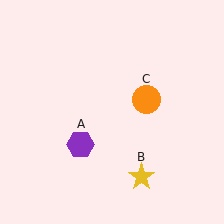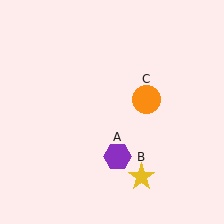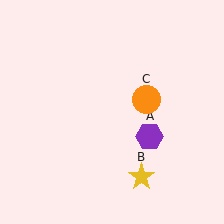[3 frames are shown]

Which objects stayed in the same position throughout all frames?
Yellow star (object B) and orange circle (object C) remained stationary.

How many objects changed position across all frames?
1 object changed position: purple hexagon (object A).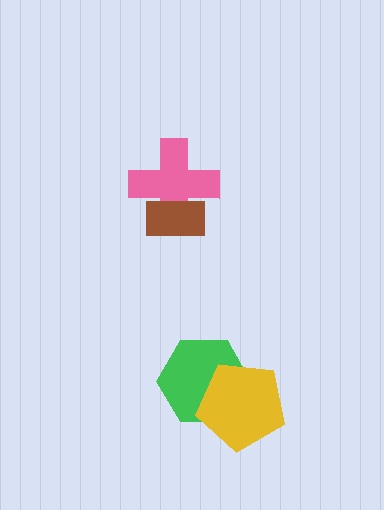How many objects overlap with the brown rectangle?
1 object overlaps with the brown rectangle.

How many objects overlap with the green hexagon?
1 object overlaps with the green hexagon.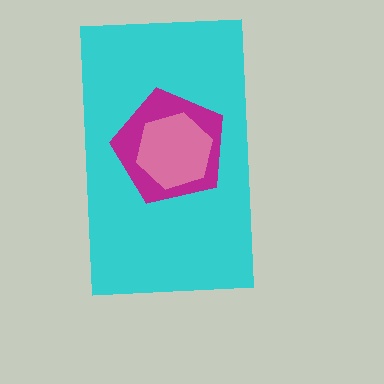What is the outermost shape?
The cyan rectangle.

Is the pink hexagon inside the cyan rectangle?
Yes.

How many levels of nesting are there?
3.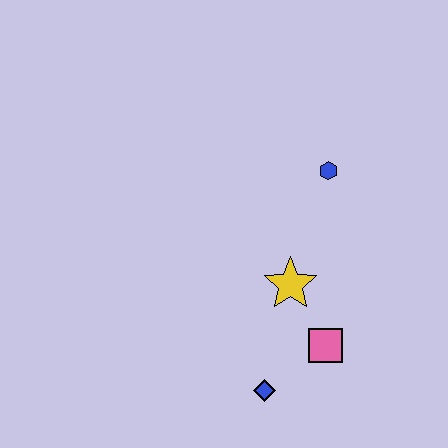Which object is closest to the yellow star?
The pink square is closest to the yellow star.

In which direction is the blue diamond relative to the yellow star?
The blue diamond is below the yellow star.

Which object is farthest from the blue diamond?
The blue hexagon is farthest from the blue diamond.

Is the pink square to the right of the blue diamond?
Yes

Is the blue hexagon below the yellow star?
No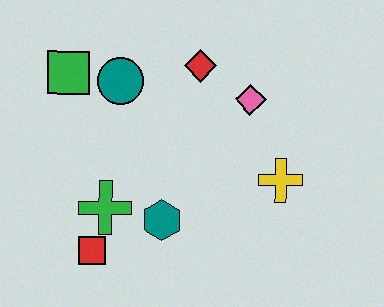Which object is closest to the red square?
The green cross is closest to the red square.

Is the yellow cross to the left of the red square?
No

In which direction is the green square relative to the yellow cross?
The green square is to the left of the yellow cross.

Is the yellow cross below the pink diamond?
Yes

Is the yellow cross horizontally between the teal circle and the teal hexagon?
No